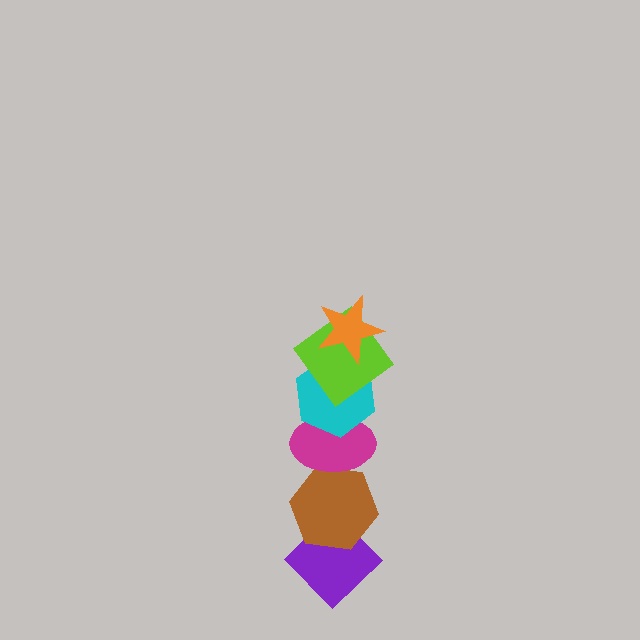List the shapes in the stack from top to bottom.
From top to bottom: the orange star, the lime diamond, the cyan hexagon, the magenta ellipse, the brown hexagon, the purple diamond.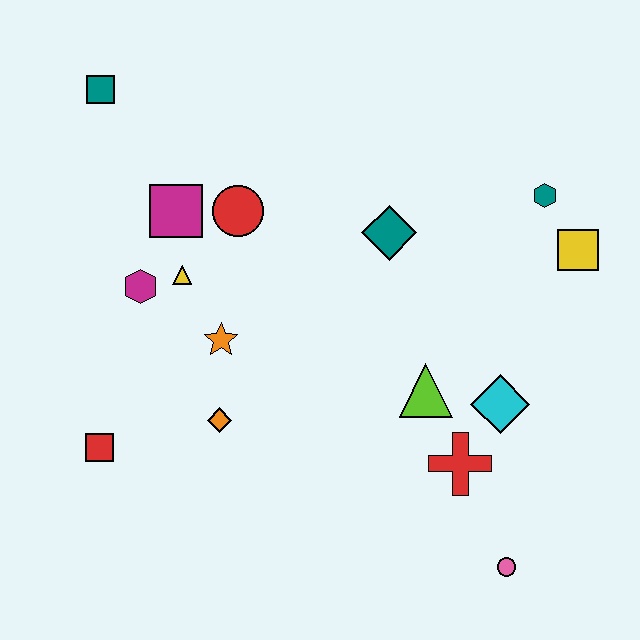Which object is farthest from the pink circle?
The teal square is farthest from the pink circle.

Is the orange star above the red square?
Yes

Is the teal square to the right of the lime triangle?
No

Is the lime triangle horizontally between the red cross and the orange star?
Yes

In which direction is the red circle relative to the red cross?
The red circle is above the red cross.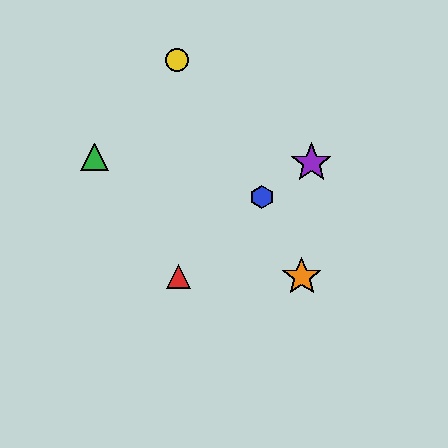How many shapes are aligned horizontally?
2 shapes (the red triangle, the orange star) are aligned horizontally.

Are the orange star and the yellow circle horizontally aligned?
No, the orange star is at y≈277 and the yellow circle is at y≈60.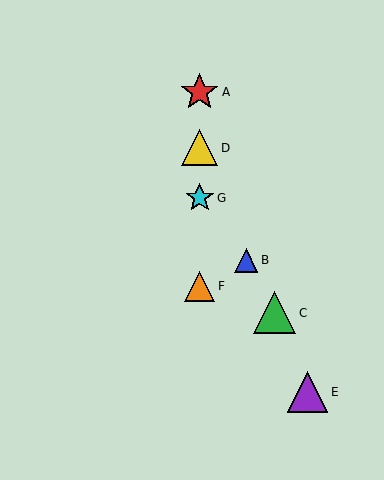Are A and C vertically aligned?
No, A is at x≈200 and C is at x≈275.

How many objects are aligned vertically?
4 objects (A, D, F, G) are aligned vertically.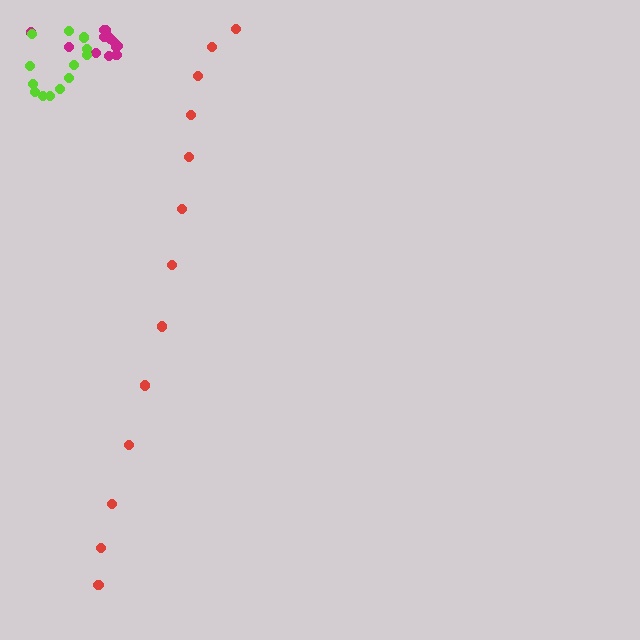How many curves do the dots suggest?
There are 3 distinct paths.